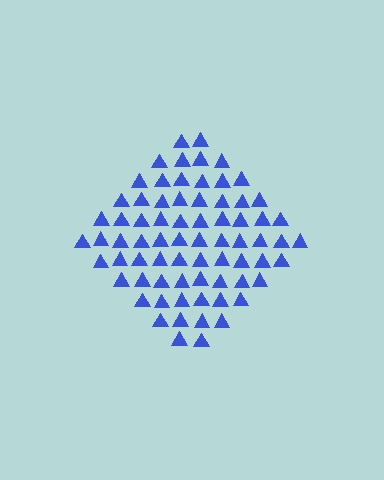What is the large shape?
The large shape is a diamond.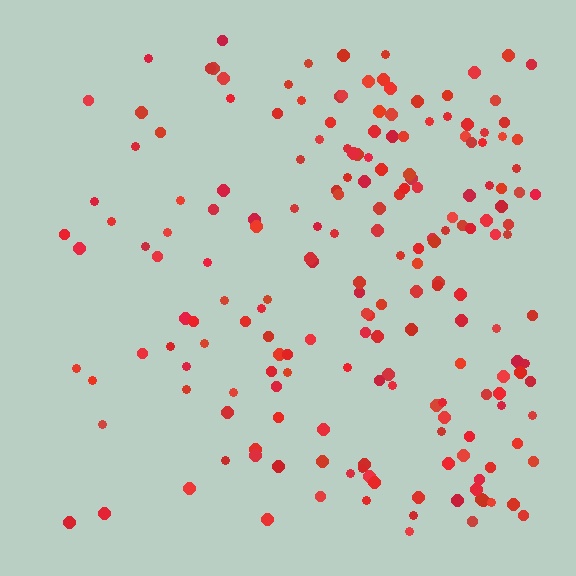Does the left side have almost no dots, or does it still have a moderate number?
Still a moderate number, just noticeably fewer than the right.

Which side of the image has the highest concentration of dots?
The right.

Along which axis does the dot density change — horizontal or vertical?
Horizontal.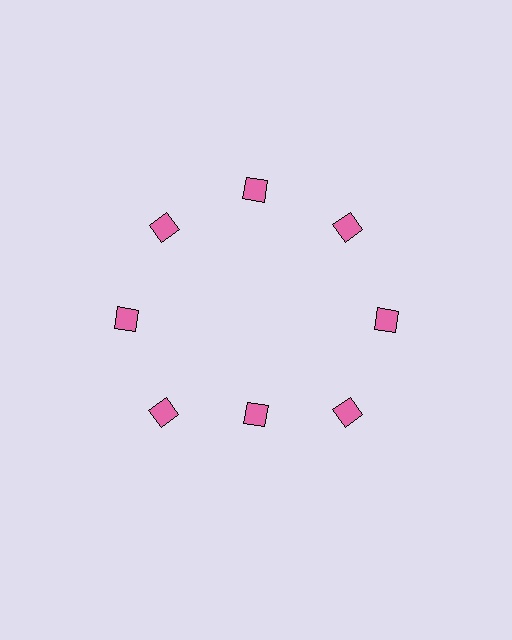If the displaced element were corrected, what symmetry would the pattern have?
It would have 8-fold rotational symmetry — the pattern would map onto itself every 45 degrees.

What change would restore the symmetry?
The symmetry would be restored by moving it outward, back onto the ring so that all 8 diamonds sit at equal angles and equal distance from the center.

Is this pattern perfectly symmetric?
No. The 8 pink diamonds are arranged in a ring, but one element near the 6 o'clock position is pulled inward toward the center, breaking the 8-fold rotational symmetry.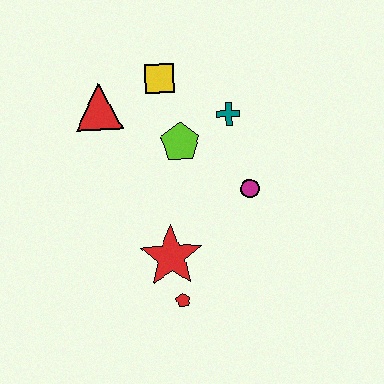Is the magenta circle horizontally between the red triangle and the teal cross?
No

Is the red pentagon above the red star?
No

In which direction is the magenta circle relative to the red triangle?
The magenta circle is to the right of the red triangle.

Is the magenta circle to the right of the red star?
Yes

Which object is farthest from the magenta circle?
The red triangle is farthest from the magenta circle.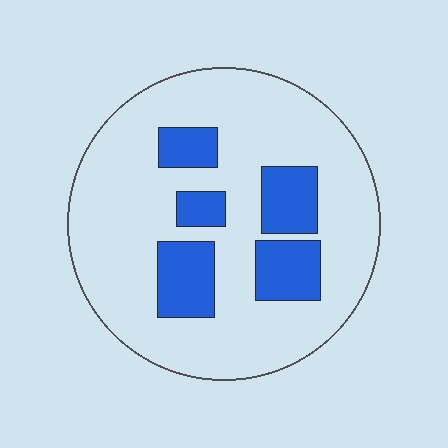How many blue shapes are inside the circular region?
5.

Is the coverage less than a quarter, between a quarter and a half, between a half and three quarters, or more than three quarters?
Less than a quarter.